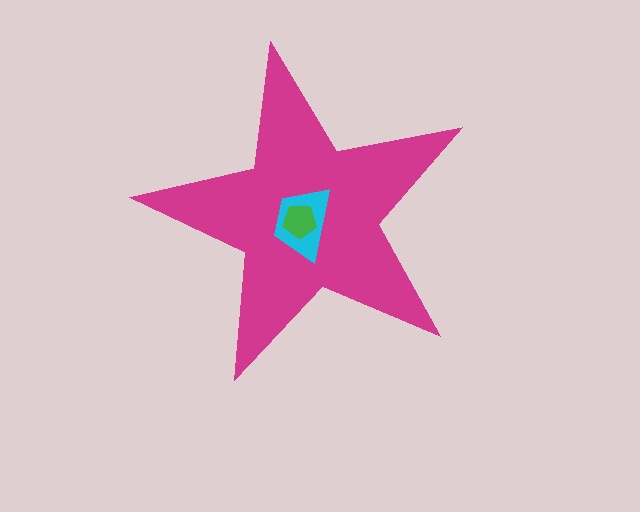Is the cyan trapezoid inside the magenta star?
Yes.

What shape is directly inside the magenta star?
The cyan trapezoid.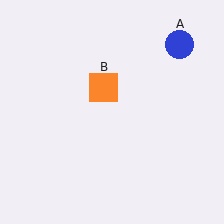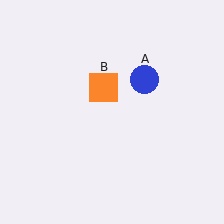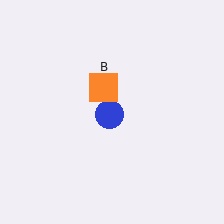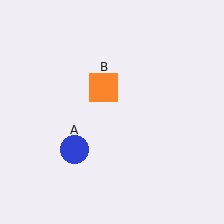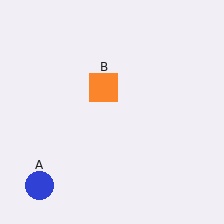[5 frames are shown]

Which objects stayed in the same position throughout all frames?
Orange square (object B) remained stationary.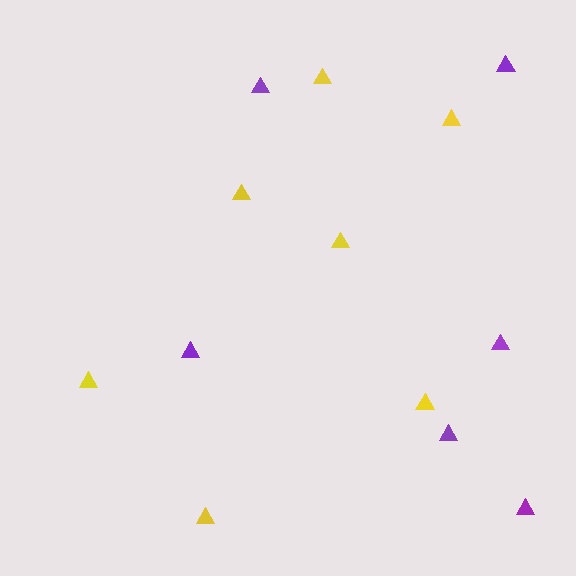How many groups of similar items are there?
There are 2 groups: one group of yellow triangles (7) and one group of purple triangles (6).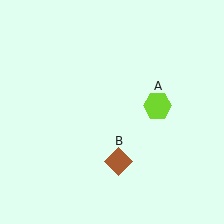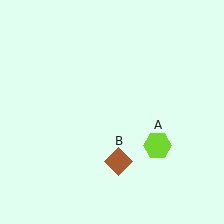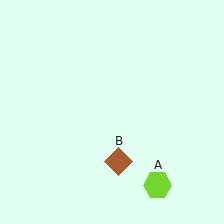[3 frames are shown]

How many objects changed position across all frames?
1 object changed position: lime hexagon (object A).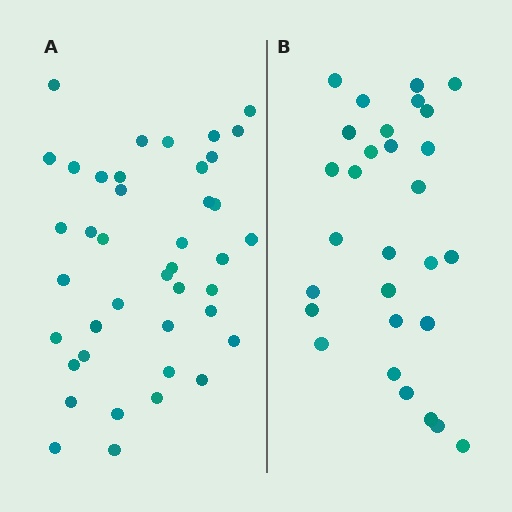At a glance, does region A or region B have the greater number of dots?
Region A (the left region) has more dots.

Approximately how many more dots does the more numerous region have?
Region A has roughly 12 or so more dots than region B.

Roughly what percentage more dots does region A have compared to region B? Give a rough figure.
About 40% more.